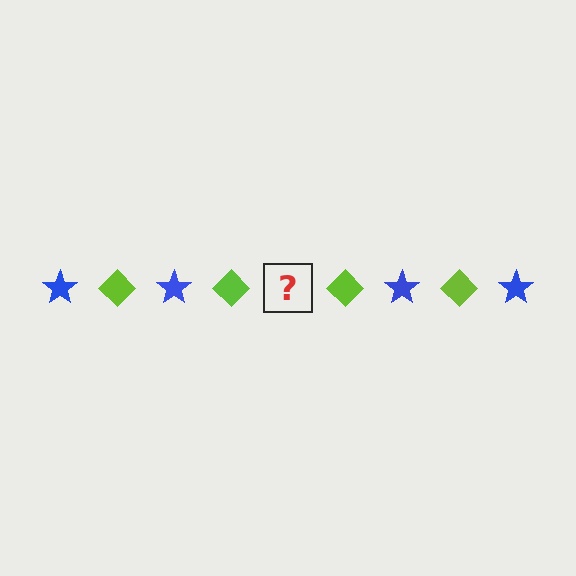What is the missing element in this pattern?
The missing element is a blue star.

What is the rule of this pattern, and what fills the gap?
The rule is that the pattern alternates between blue star and lime diamond. The gap should be filled with a blue star.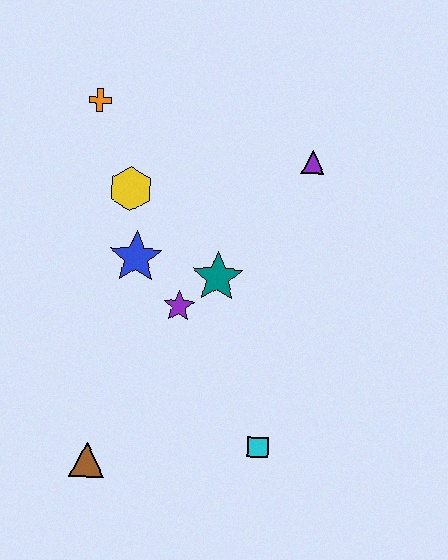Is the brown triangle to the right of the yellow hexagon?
No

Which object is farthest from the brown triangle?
The purple triangle is farthest from the brown triangle.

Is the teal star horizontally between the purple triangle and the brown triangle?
Yes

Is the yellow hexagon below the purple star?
No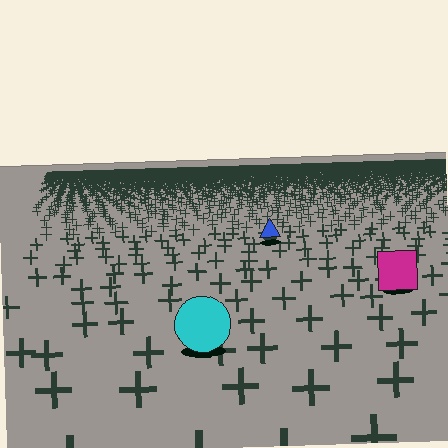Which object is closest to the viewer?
The cyan circle is closest. The texture marks near it are larger and more spread out.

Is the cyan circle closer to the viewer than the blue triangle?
Yes. The cyan circle is closer — you can tell from the texture gradient: the ground texture is coarser near it.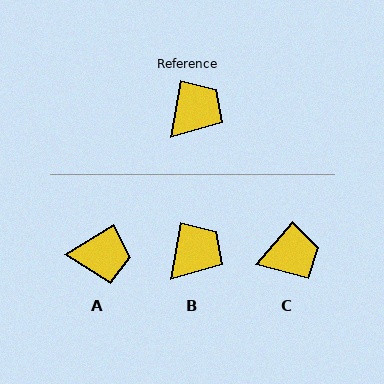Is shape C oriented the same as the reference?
No, it is off by about 30 degrees.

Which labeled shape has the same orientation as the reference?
B.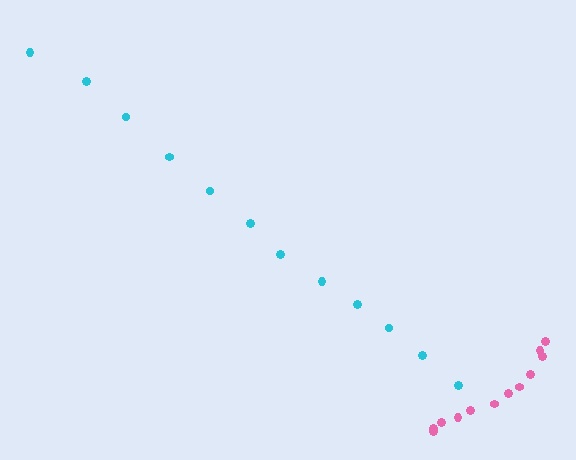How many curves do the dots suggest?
There are 2 distinct paths.